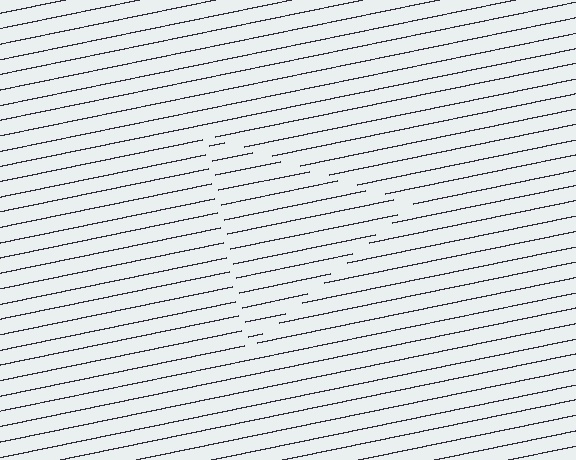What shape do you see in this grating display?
An illusory triangle. The interior of the shape contains the same grating, shifted by half a period — the contour is defined by the phase discontinuity where line-ends from the inner and outer gratings abut.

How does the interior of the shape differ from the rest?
The interior of the shape contains the same grating, shifted by half a period — the contour is defined by the phase discontinuity where line-ends from the inner and outer gratings abut.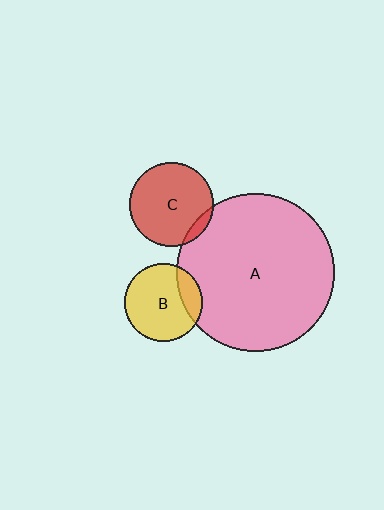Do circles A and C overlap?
Yes.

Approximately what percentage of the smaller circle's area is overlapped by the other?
Approximately 10%.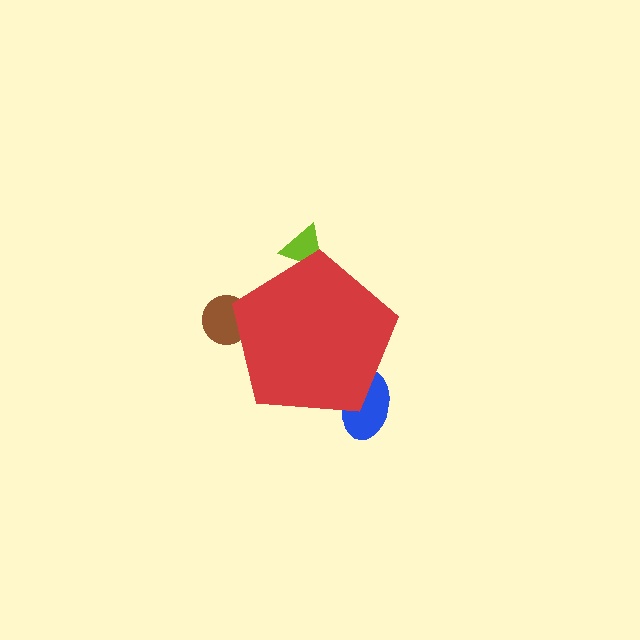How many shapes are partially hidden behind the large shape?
3 shapes are partially hidden.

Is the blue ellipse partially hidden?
Yes, the blue ellipse is partially hidden behind the red pentagon.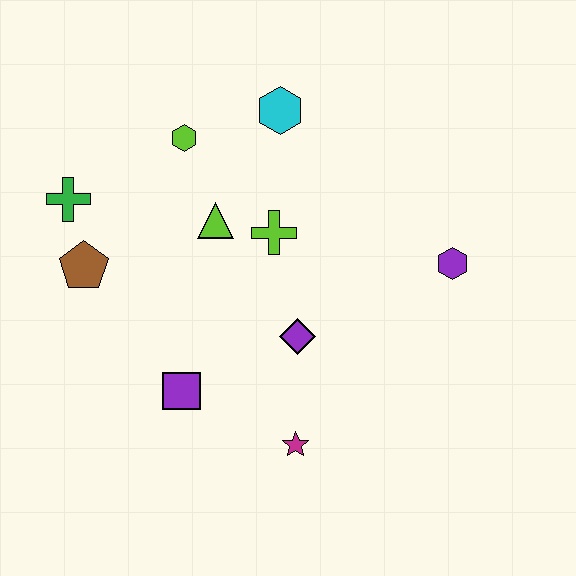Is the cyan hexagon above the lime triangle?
Yes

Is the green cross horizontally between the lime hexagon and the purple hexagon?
No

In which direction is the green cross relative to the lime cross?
The green cross is to the left of the lime cross.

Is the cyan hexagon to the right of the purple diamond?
No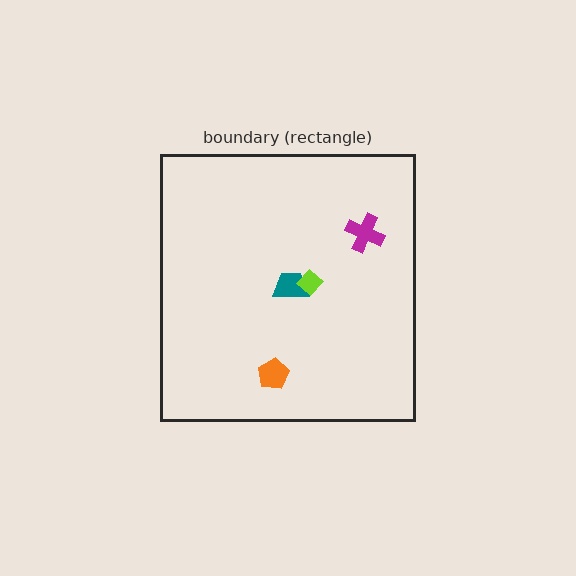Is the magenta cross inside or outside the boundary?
Inside.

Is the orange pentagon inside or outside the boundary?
Inside.